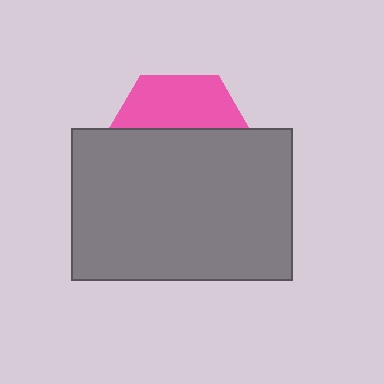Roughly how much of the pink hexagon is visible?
A small part of it is visible (roughly 35%).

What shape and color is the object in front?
The object in front is a gray rectangle.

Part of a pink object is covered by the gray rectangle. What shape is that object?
It is a hexagon.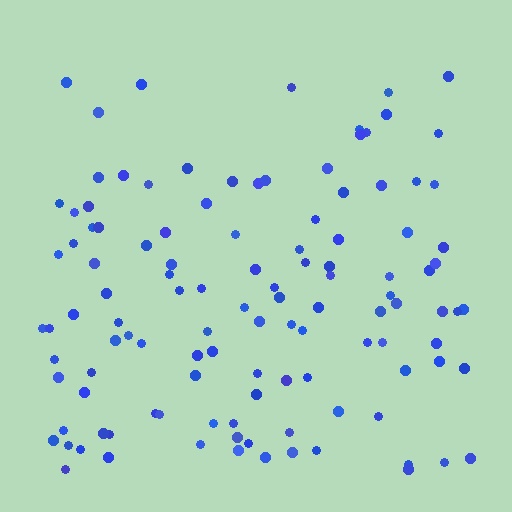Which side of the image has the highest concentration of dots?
The bottom.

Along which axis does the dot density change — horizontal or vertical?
Vertical.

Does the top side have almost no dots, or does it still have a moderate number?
Still a moderate number, just noticeably fewer than the bottom.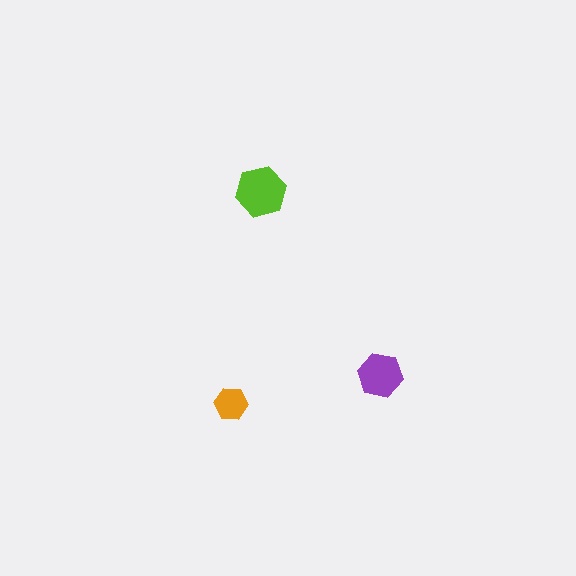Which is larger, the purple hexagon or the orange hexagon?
The purple one.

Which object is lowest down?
The orange hexagon is bottommost.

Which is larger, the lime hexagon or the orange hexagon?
The lime one.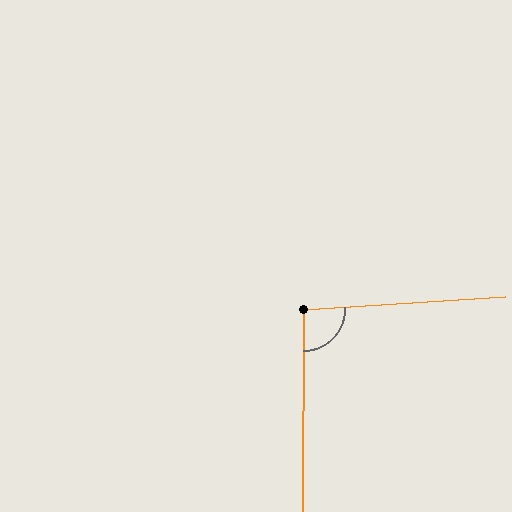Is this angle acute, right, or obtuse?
It is approximately a right angle.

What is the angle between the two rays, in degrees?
Approximately 94 degrees.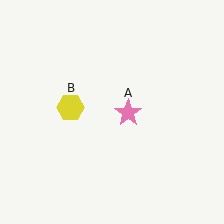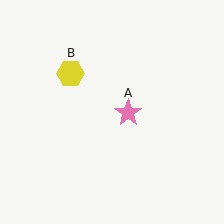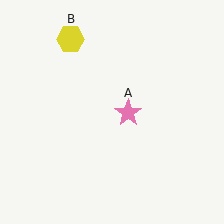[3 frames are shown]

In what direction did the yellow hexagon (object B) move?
The yellow hexagon (object B) moved up.